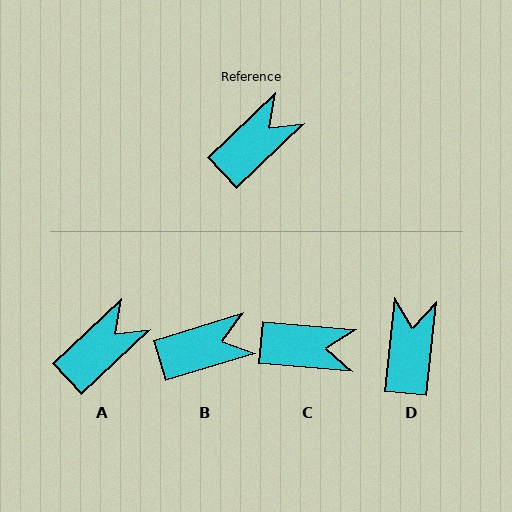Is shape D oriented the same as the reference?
No, it is off by about 41 degrees.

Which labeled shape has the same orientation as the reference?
A.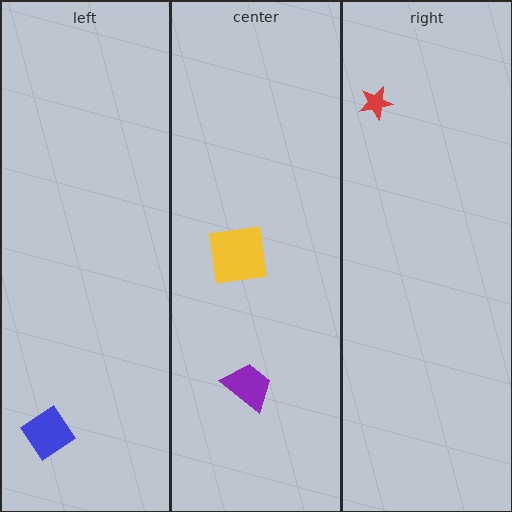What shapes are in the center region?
The yellow square, the purple trapezoid.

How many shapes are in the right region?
1.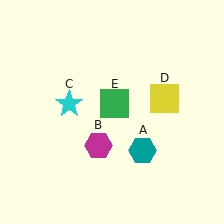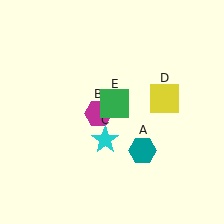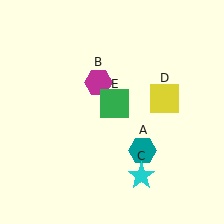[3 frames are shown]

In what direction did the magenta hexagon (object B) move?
The magenta hexagon (object B) moved up.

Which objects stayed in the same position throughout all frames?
Teal hexagon (object A) and yellow square (object D) and green square (object E) remained stationary.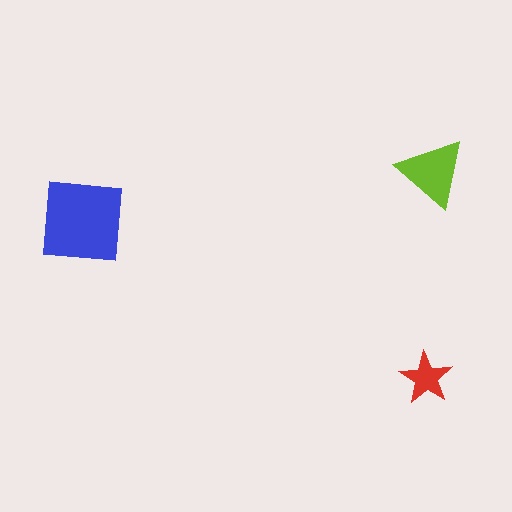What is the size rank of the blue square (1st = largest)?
1st.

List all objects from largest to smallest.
The blue square, the lime triangle, the red star.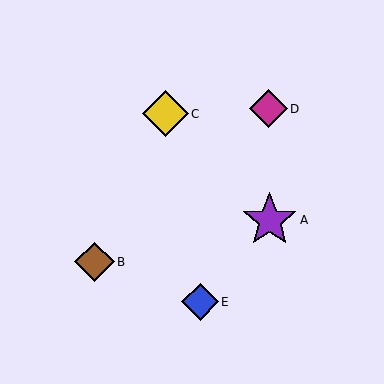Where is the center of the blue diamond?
The center of the blue diamond is at (200, 302).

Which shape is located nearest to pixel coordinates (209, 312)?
The blue diamond (labeled E) at (200, 302) is nearest to that location.